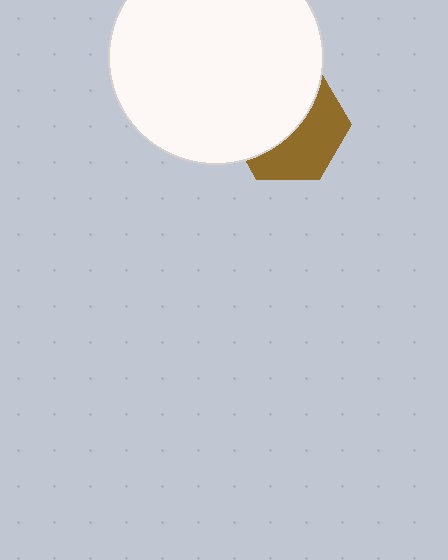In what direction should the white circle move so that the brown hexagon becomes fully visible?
The white circle should move toward the upper-left. That is the shortest direction to clear the overlap and leave the brown hexagon fully visible.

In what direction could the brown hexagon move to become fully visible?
The brown hexagon could move toward the lower-right. That would shift it out from behind the white circle entirely.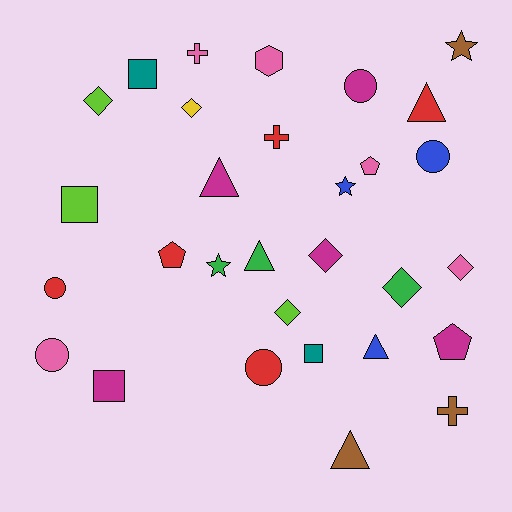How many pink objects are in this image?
There are 5 pink objects.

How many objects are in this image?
There are 30 objects.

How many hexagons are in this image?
There is 1 hexagon.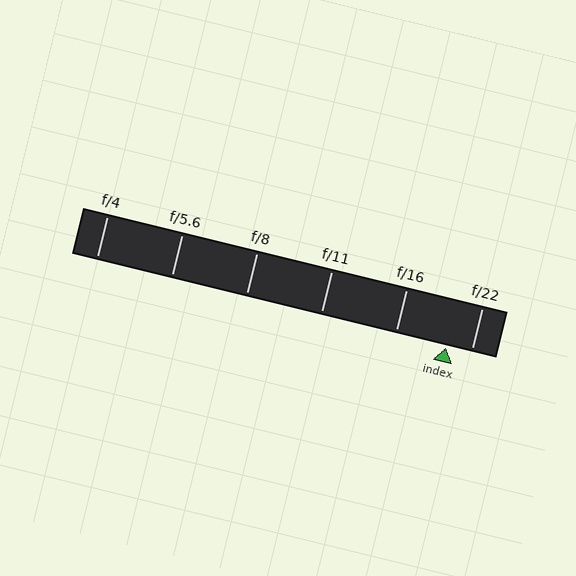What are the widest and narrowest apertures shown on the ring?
The widest aperture shown is f/4 and the narrowest is f/22.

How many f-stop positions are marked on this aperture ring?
There are 6 f-stop positions marked.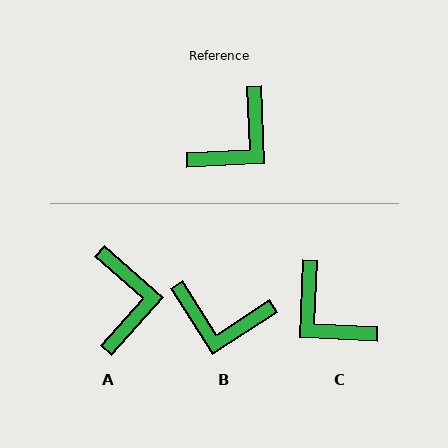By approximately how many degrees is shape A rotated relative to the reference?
Approximately 46 degrees counter-clockwise.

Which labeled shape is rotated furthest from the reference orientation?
C, about 95 degrees away.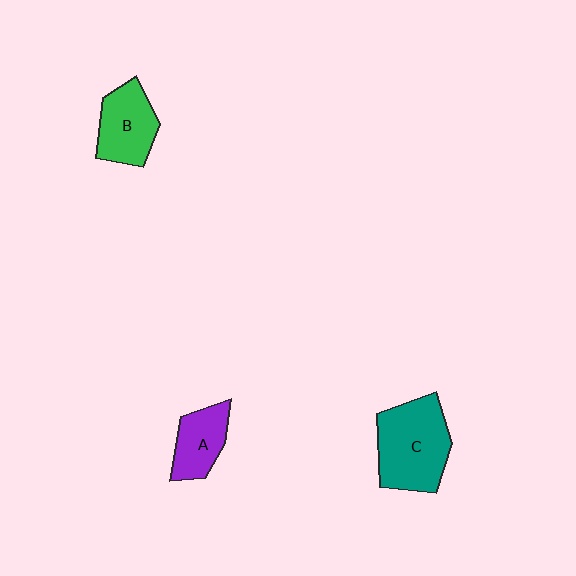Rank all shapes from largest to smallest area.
From largest to smallest: C (teal), B (green), A (purple).